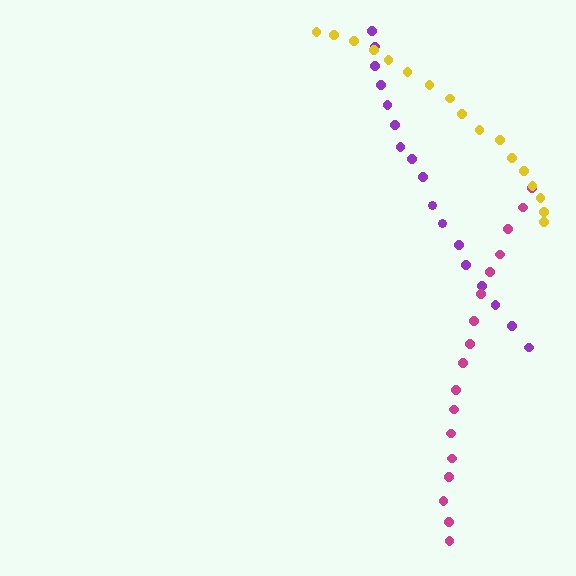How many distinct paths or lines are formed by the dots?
There are 3 distinct paths.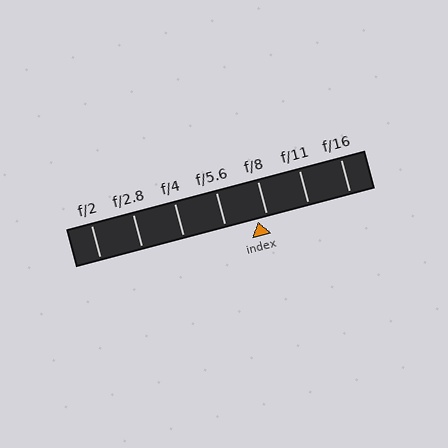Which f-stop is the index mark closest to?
The index mark is closest to f/8.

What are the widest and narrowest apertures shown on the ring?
The widest aperture shown is f/2 and the narrowest is f/16.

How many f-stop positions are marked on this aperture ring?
There are 7 f-stop positions marked.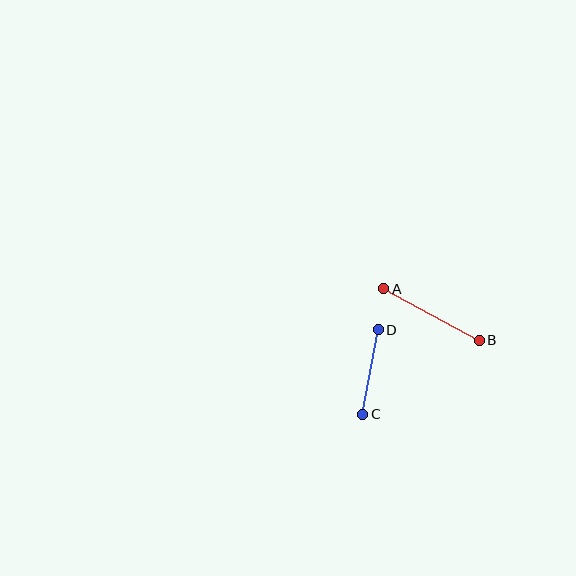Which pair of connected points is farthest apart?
Points A and B are farthest apart.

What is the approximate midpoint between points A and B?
The midpoint is at approximately (431, 314) pixels.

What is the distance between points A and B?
The distance is approximately 109 pixels.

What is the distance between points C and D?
The distance is approximately 86 pixels.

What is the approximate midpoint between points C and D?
The midpoint is at approximately (370, 372) pixels.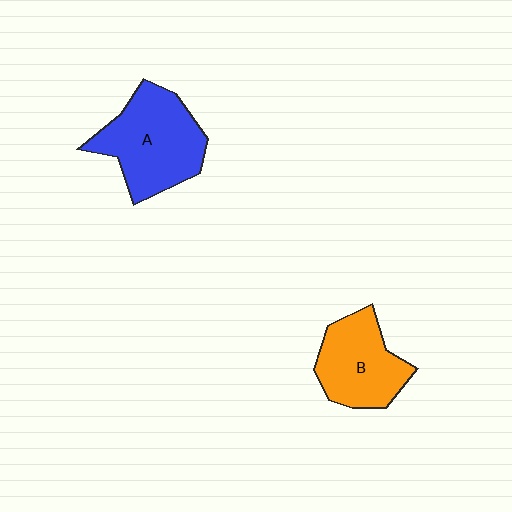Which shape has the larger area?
Shape A (blue).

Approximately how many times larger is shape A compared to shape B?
Approximately 1.3 times.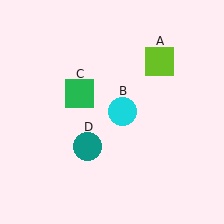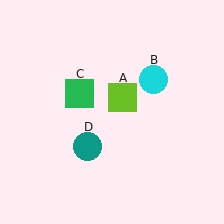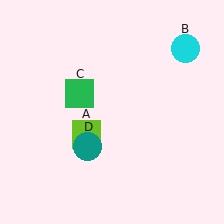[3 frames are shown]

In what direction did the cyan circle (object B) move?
The cyan circle (object B) moved up and to the right.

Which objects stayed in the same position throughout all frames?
Green square (object C) and teal circle (object D) remained stationary.